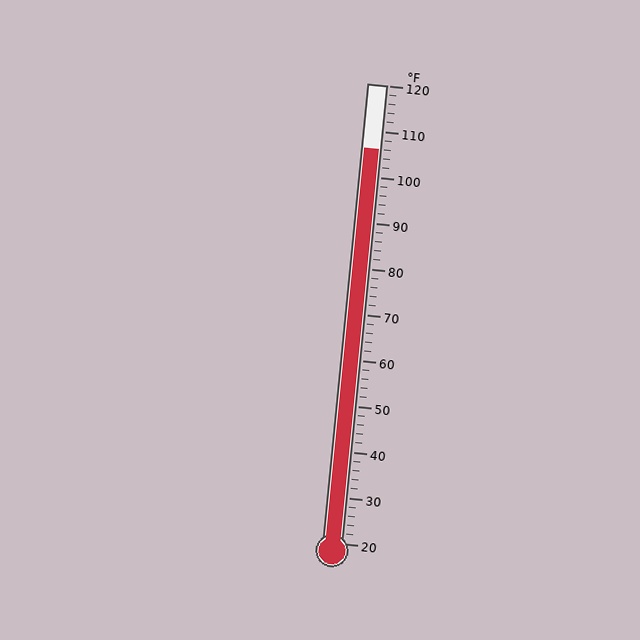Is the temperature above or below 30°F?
The temperature is above 30°F.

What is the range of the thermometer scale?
The thermometer scale ranges from 20°F to 120°F.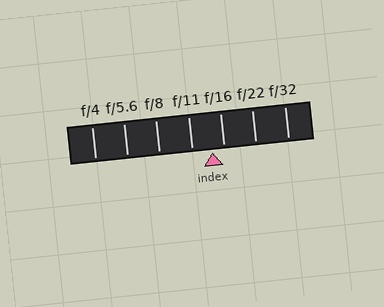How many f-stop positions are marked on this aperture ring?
There are 7 f-stop positions marked.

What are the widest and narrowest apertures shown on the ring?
The widest aperture shown is f/4 and the narrowest is f/32.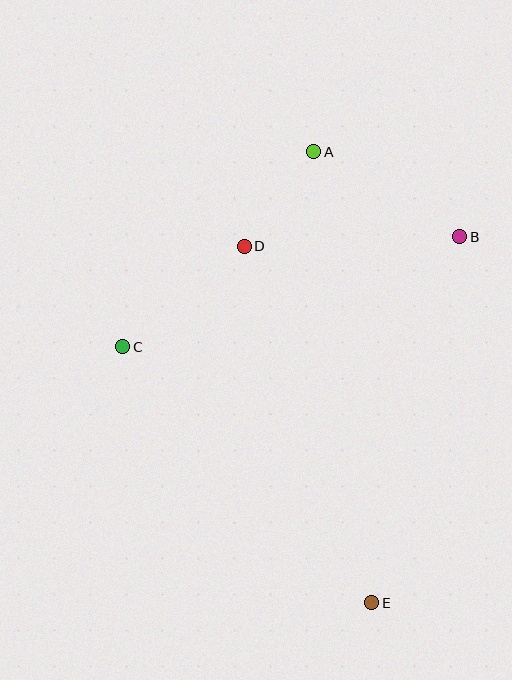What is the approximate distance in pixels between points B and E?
The distance between B and E is approximately 376 pixels.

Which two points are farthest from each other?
Points A and E are farthest from each other.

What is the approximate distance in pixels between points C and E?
The distance between C and E is approximately 357 pixels.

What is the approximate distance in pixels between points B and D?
The distance between B and D is approximately 216 pixels.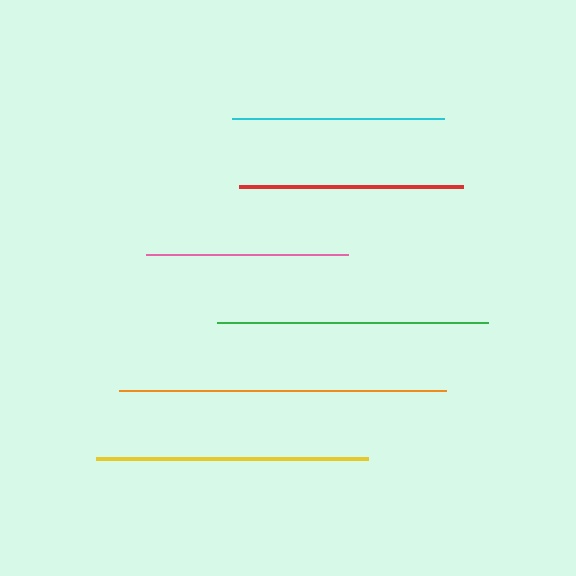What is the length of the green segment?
The green segment is approximately 272 pixels long.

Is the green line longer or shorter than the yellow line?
The green line is longer than the yellow line.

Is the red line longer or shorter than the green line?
The green line is longer than the red line.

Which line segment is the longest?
The orange line is the longest at approximately 327 pixels.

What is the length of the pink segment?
The pink segment is approximately 202 pixels long.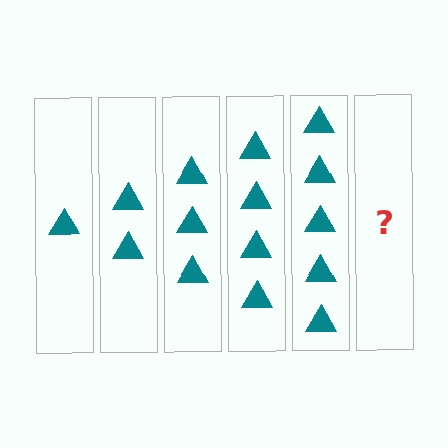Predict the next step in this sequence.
The next step is 6 triangles.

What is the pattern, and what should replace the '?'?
The pattern is that each step adds one more triangle. The '?' should be 6 triangles.